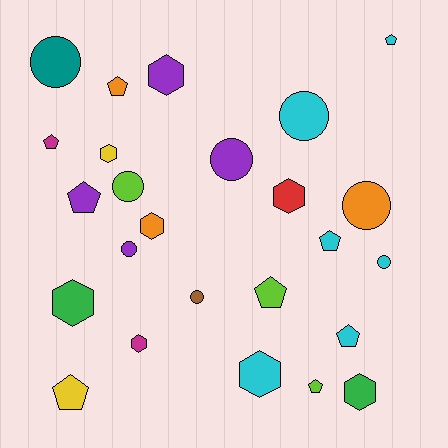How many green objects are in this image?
There are 2 green objects.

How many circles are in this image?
There are 8 circles.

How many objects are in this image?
There are 25 objects.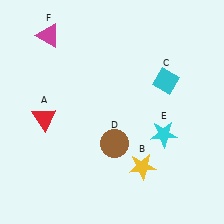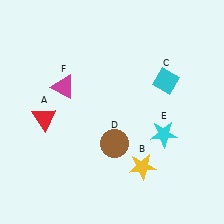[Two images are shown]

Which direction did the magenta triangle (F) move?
The magenta triangle (F) moved down.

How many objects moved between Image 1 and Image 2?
1 object moved between the two images.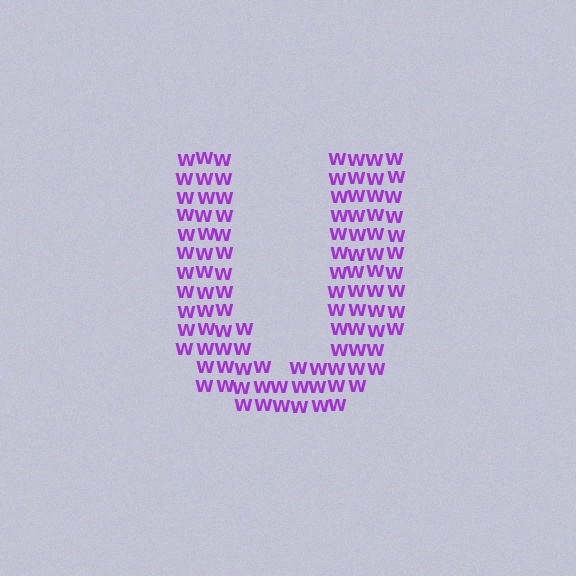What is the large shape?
The large shape is the letter U.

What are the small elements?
The small elements are letter W's.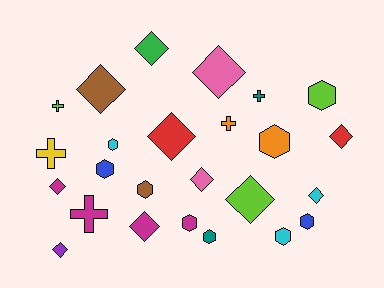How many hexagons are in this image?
There are 9 hexagons.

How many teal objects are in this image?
There are 2 teal objects.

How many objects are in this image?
There are 25 objects.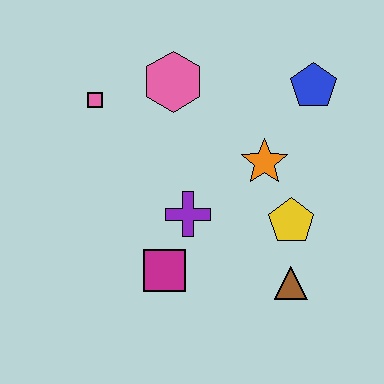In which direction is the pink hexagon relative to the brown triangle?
The pink hexagon is above the brown triangle.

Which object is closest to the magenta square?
The purple cross is closest to the magenta square.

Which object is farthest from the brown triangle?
The pink square is farthest from the brown triangle.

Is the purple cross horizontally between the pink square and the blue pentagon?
Yes